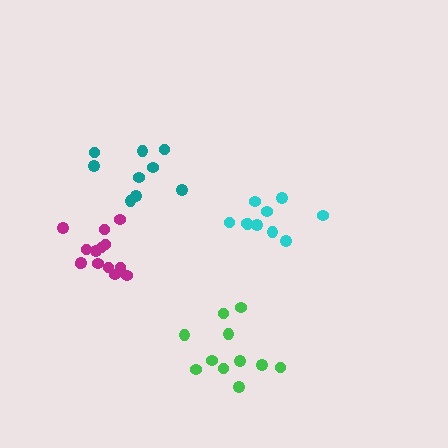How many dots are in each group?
Group 1: 14 dots, Group 2: 10 dots, Group 3: 9 dots, Group 4: 11 dots (44 total).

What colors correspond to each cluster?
The clusters are colored: magenta, cyan, teal, green.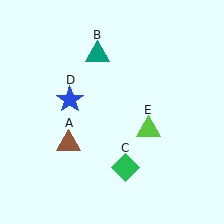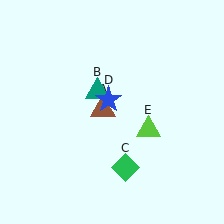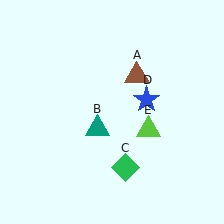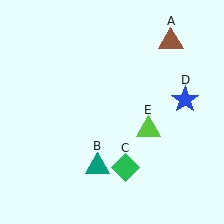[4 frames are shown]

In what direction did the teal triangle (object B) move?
The teal triangle (object B) moved down.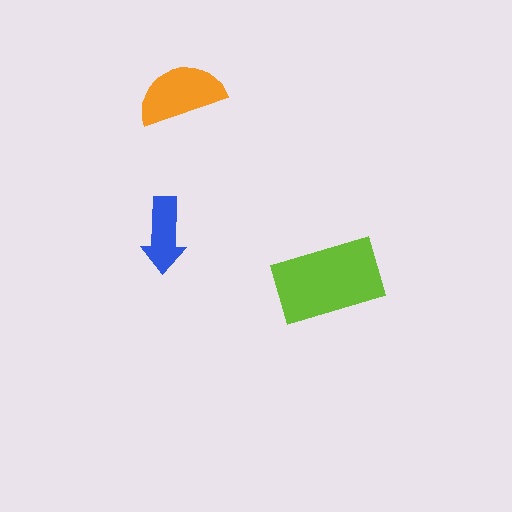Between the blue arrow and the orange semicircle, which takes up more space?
The orange semicircle.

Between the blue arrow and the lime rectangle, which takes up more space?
The lime rectangle.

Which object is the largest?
The lime rectangle.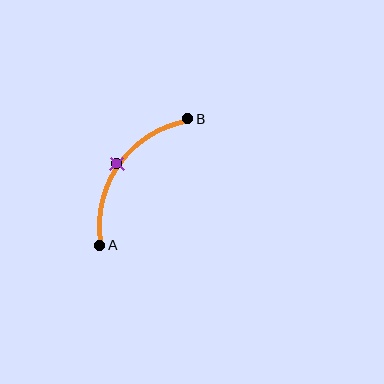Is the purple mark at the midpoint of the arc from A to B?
Yes. The purple mark lies on the arc at equal arc-length from both A and B — it is the arc midpoint.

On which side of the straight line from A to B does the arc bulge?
The arc bulges above and to the left of the straight line connecting A and B.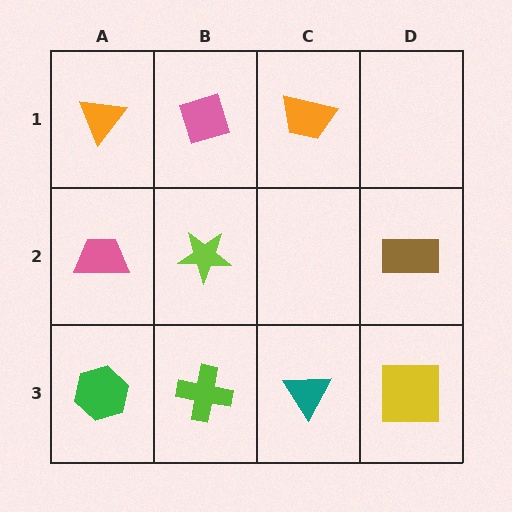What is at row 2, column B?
A lime star.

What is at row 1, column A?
An orange triangle.